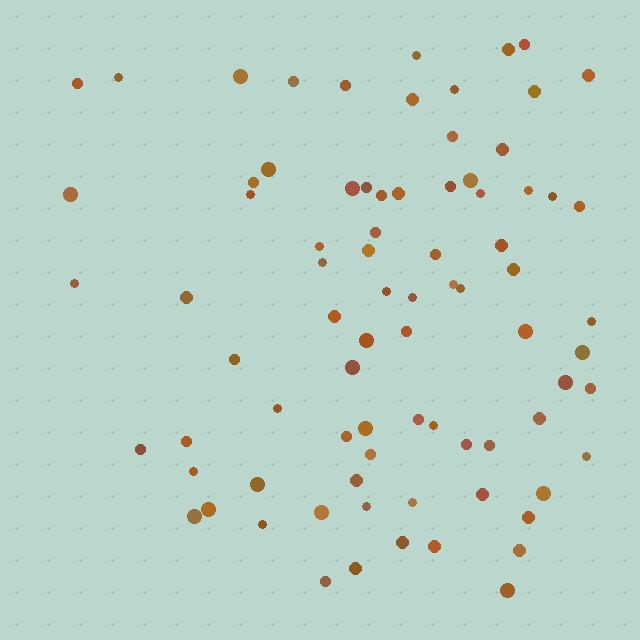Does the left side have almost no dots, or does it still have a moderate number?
Still a moderate number, just noticeably fewer than the right.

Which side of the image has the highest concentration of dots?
The right.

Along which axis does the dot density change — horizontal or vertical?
Horizontal.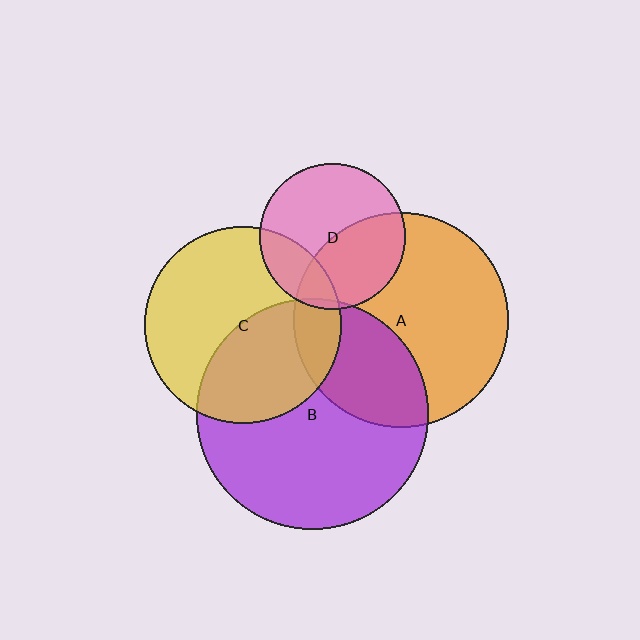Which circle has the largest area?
Circle B (purple).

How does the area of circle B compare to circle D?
Approximately 2.5 times.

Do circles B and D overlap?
Yes.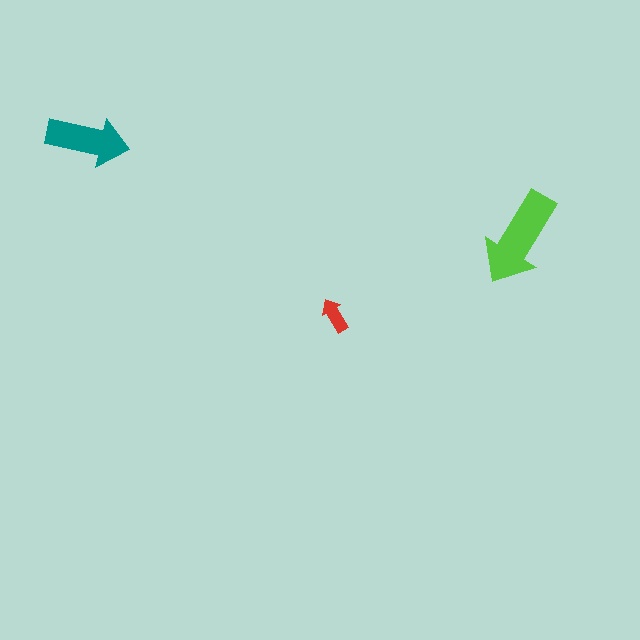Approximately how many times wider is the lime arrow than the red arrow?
About 3 times wider.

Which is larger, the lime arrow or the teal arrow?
The lime one.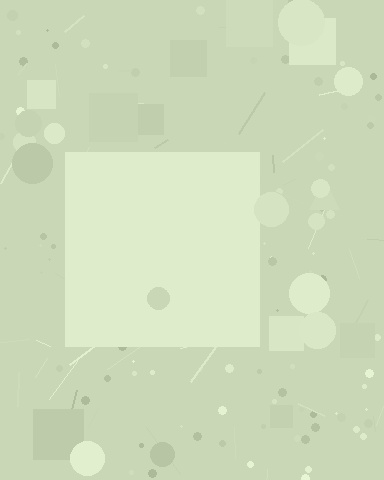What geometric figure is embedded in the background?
A square is embedded in the background.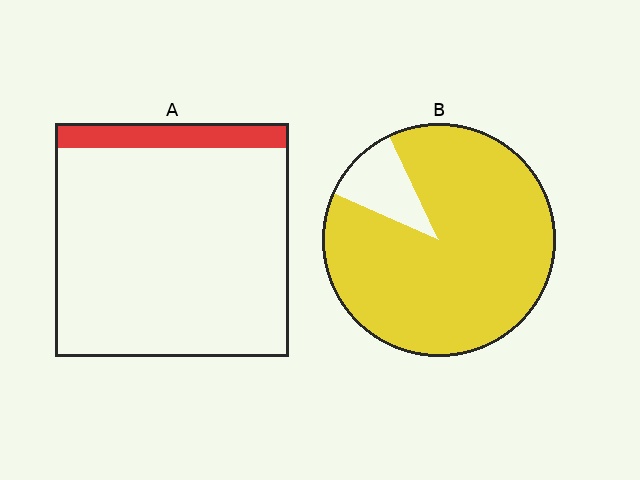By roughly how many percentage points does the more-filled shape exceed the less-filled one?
By roughly 80 percentage points (B over A).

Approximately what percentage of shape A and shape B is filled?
A is approximately 10% and B is approximately 90%.